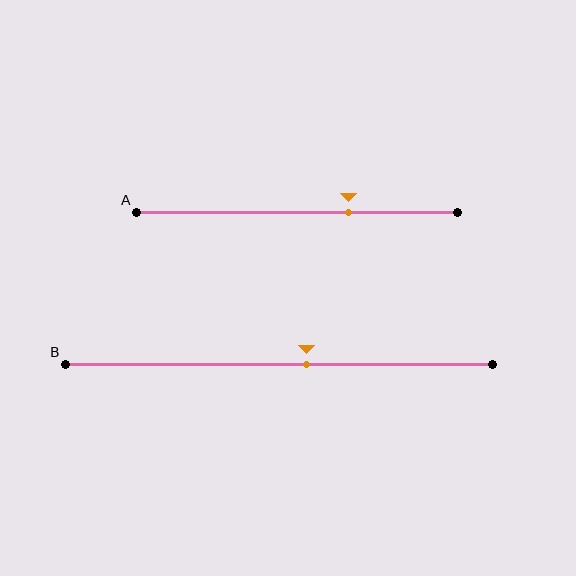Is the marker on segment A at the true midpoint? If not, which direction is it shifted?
No, the marker on segment A is shifted to the right by about 16% of the segment length.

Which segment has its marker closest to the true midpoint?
Segment B has its marker closest to the true midpoint.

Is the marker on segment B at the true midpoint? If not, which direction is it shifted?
No, the marker on segment B is shifted to the right by about 6% of the segment length.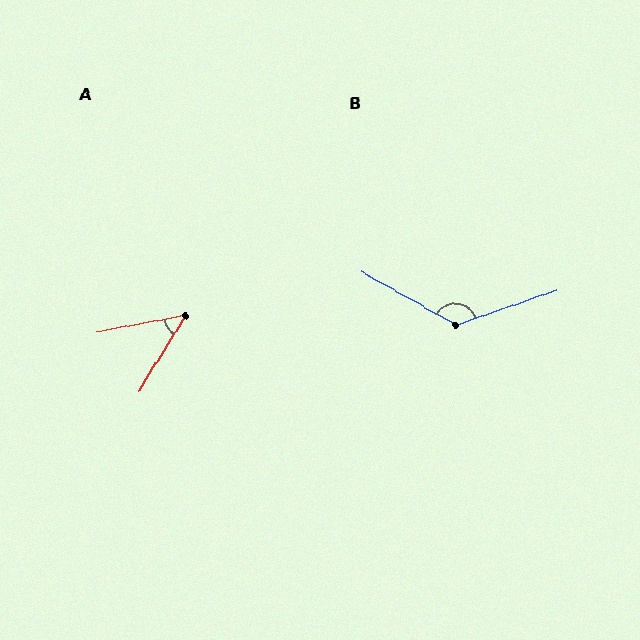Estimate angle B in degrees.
Approximately 131 degrees.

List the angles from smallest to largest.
A (47°), B (131°).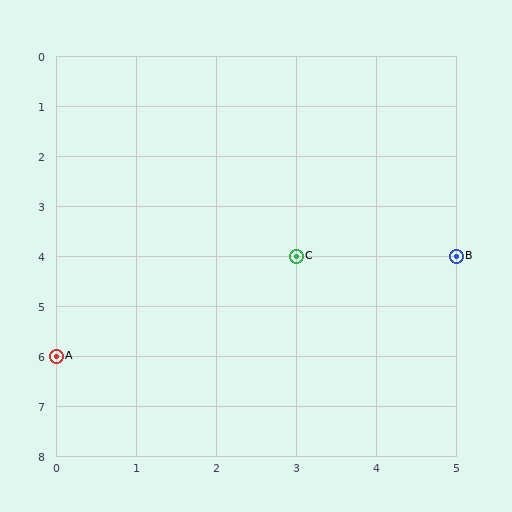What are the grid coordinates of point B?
Point B is at grid coordinates (5, 4).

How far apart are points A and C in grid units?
Points A and C are 3 columns and 2 rows apart (about 3.6 grid units diagonally).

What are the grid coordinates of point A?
Point A is at grid coordinates (0, 6).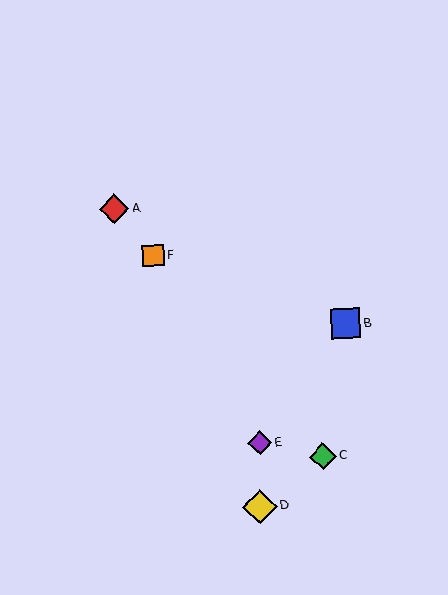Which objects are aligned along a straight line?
Objects A, C, F are aligned along a straight line.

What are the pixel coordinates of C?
Object C is at (323, 457).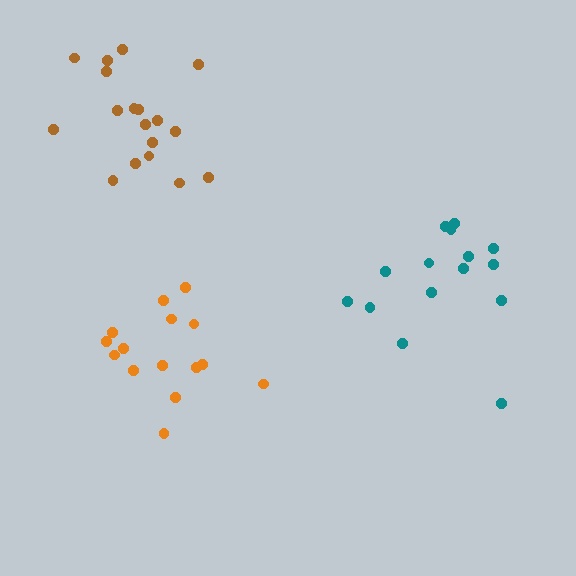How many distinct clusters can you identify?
There are 3 distinct clusters.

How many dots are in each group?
Group 1: 18 dots, Group 2: 15 dots, Group 3: 15 dots (48 total).